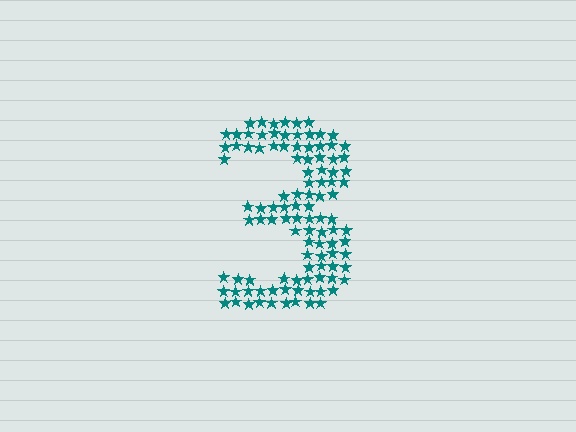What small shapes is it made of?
It is made of small stars.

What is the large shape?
The large shape is the digit 3.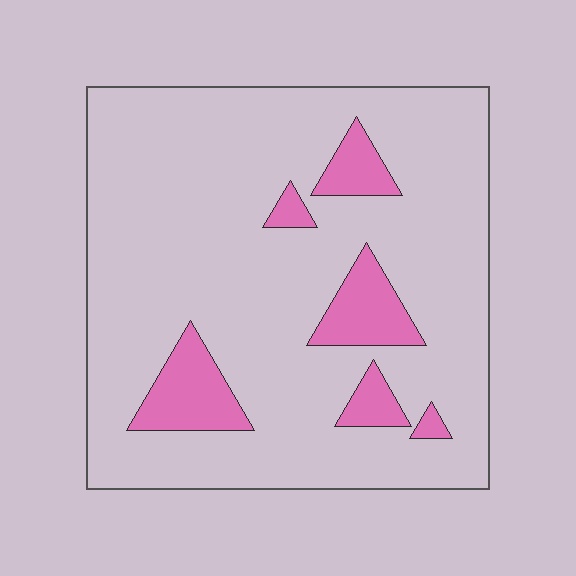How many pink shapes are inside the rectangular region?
6.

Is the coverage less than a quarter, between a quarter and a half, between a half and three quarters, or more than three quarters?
Less than a quarter.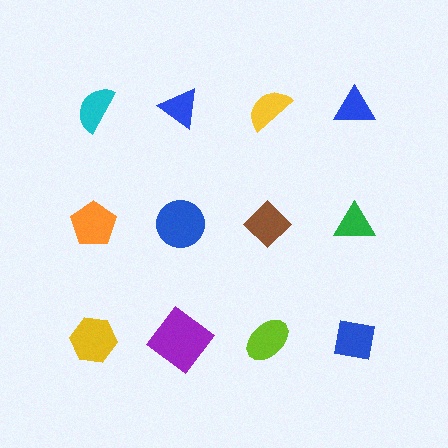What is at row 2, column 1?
An orange pentagon.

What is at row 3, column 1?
A yellow hexagon.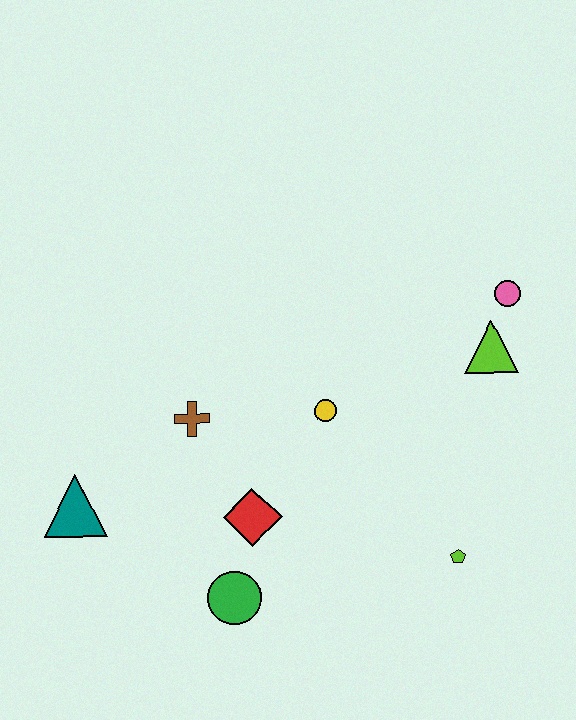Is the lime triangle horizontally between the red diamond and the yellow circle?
No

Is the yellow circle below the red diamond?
No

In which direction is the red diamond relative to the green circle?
The red diamond is above the green circle.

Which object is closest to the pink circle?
The lime triangle is closest to the pink circle.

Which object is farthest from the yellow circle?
The teal triangle is farthest from the yellow circle.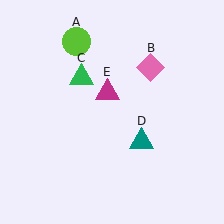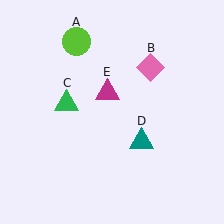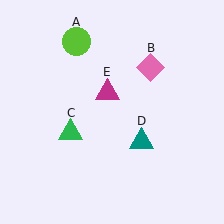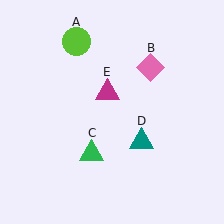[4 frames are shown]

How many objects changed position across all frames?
1 object changed position: green triangle (object C).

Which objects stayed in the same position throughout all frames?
Lime circle (object A) and pink diamond (object B) and teal triangle (object D) and magenta triangle (object E) remained stationary.